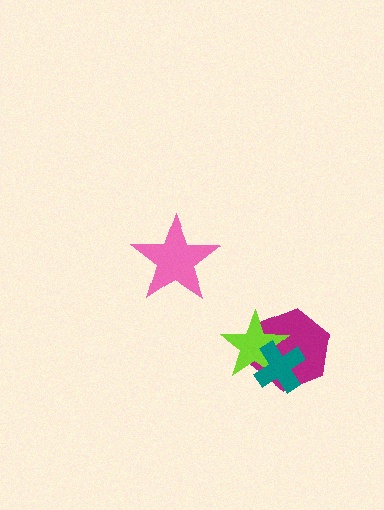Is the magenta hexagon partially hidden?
Yes, it is partially covered by another shape.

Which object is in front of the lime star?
The teal cross is in front of the lime star.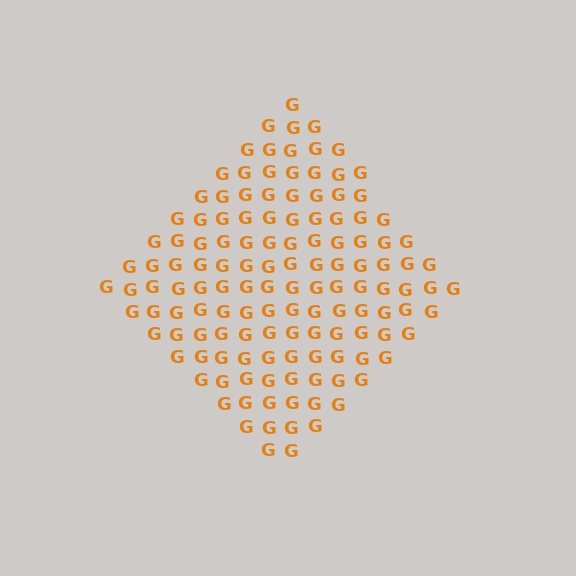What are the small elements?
The small elements are letter G's.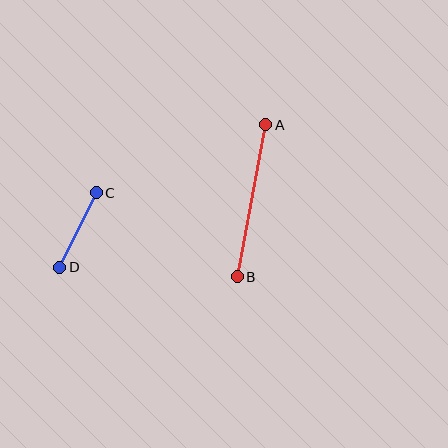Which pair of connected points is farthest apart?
Points A and B are farthest apart.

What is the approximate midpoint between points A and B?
The midpoint is at approximately (251, 201) pixels.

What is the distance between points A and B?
The distance is approximately 154 pixels.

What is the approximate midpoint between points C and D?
The midpoint is at approximately (78, 230) pixels.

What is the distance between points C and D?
The distance is approximately 83 pixels.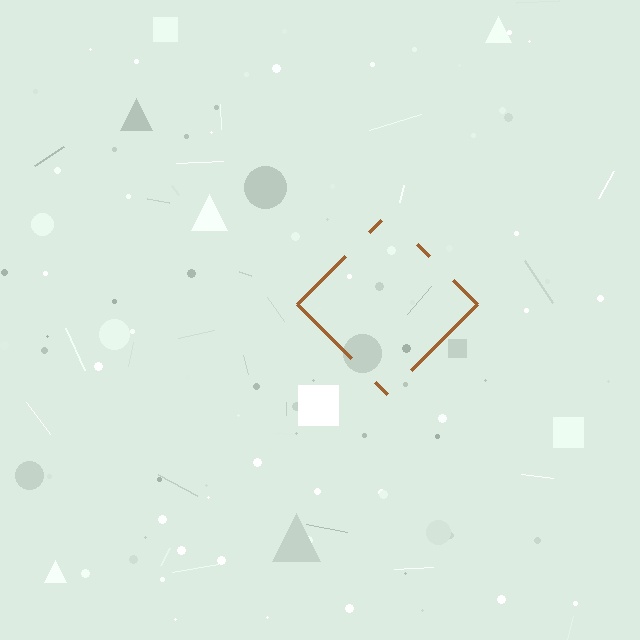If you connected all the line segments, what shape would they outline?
They would outline a diamond.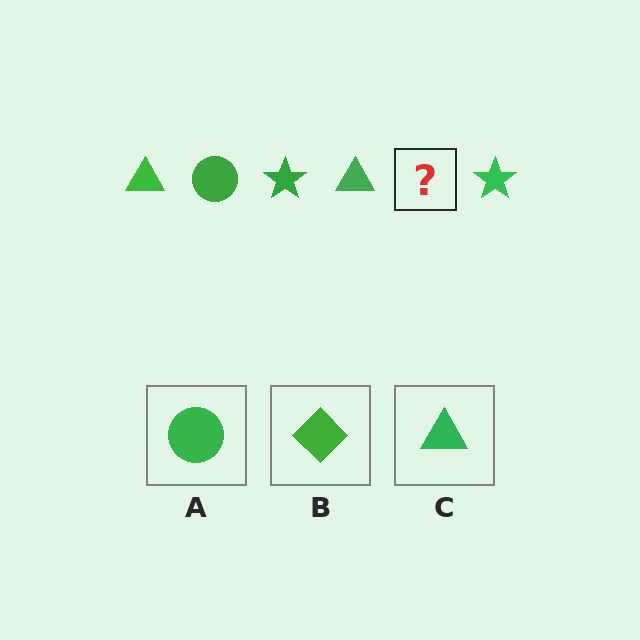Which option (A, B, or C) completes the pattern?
A.